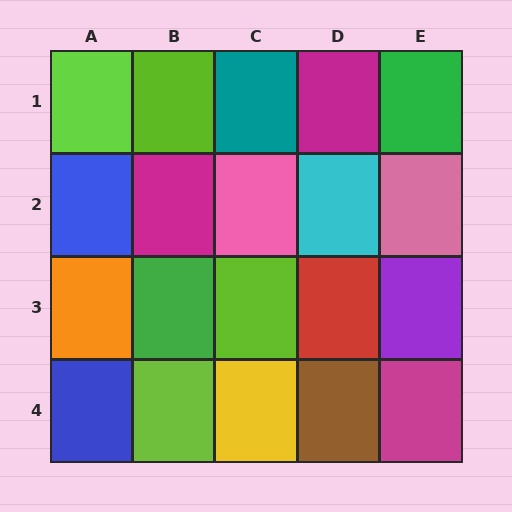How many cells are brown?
1 cell is brown.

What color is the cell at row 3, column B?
Green.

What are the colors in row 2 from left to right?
Blue, magenta, pink, cyan, pink.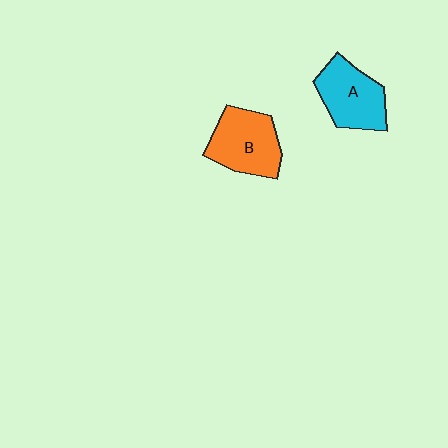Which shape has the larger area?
Shape B (orange).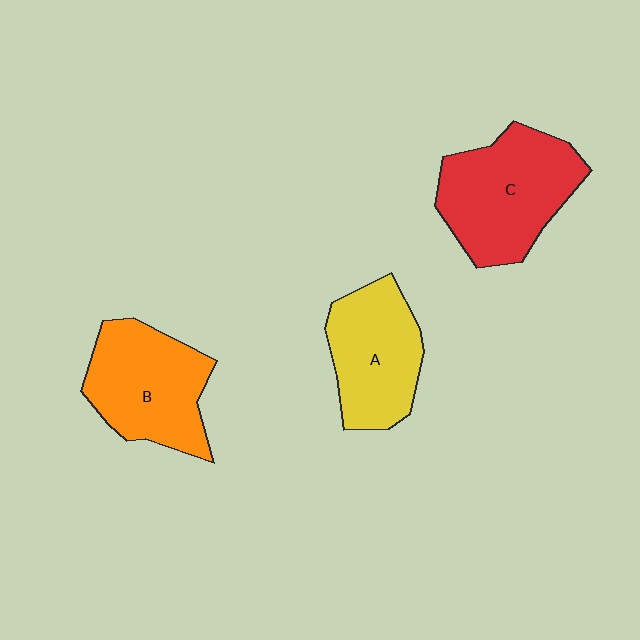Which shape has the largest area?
Shape C (red).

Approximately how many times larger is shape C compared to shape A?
Approximately 1.3 times.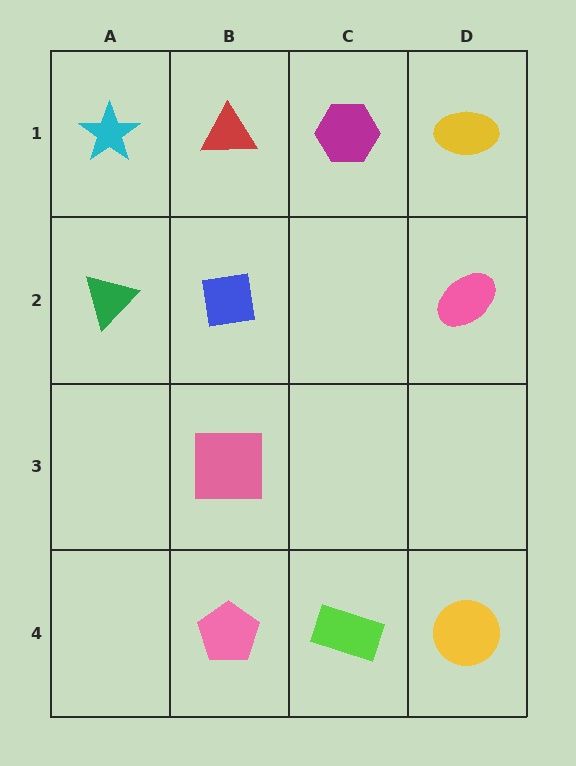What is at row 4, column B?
A pink pentagon.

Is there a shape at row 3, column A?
No, that cell is empty.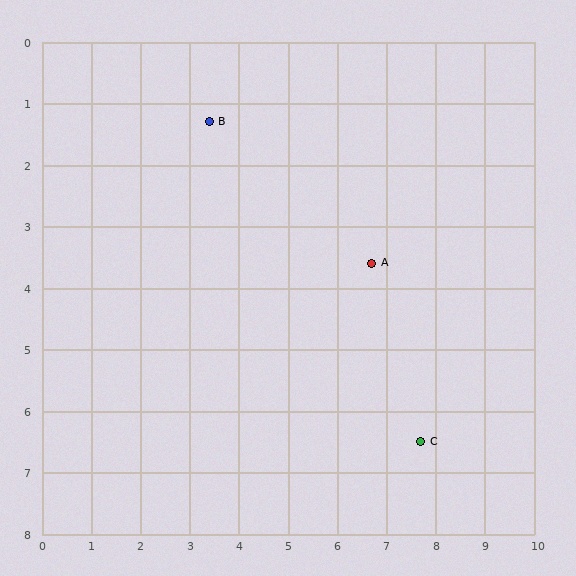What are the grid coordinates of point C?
Point C is at approximately (7.7, 6.5).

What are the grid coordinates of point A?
Point A is at approximately (6.7, 3.6).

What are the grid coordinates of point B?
Point B is at approximately (3.4, 1.3).